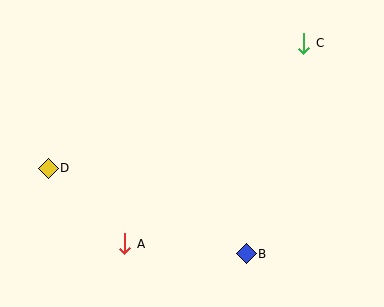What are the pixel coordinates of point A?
Point A is at (125, 244).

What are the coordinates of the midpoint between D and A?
The midpoint between D and A is at (86, 206).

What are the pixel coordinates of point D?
Point D is at (48, 168).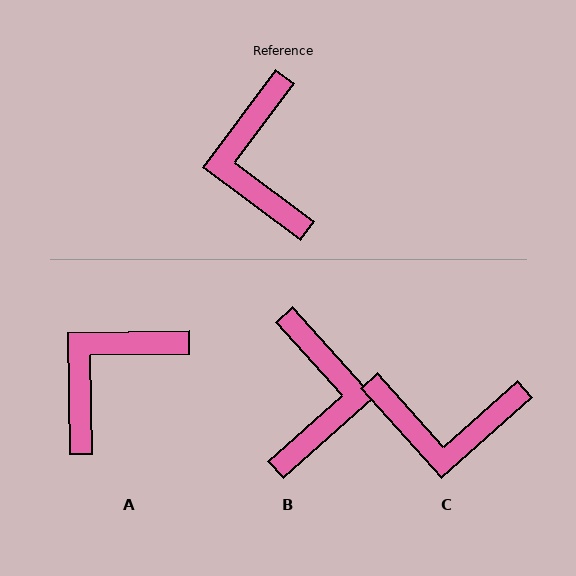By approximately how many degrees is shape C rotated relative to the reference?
Approximately 79 degrees counter-clockwise.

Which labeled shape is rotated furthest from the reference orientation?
B, about 169 degrees away.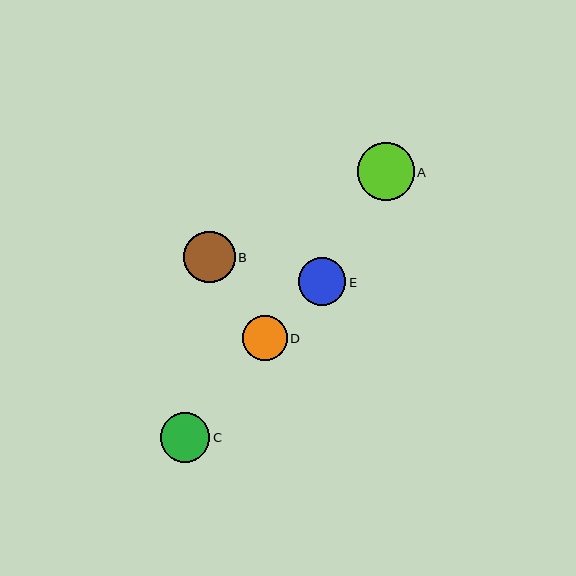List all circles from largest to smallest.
From largest to smallest: A, B, C, E, D.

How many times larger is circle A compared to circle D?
Circle A is approximately 1.3 times the size of circle D.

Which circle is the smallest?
Circle D is the smallest with a size of approximately 45 pixels.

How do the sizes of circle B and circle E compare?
Circle B and circle E are approximately the same size.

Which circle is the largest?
Circle A is the largest with a size of approximately 57 pixels.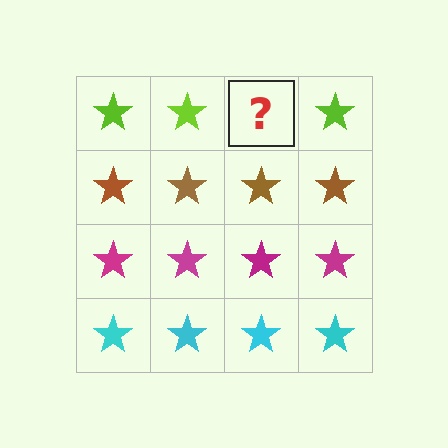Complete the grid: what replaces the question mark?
The question mark should be replaced with a lime star.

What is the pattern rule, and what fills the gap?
The rule is that each row has a consistent color. The gap should be filled with a lime star.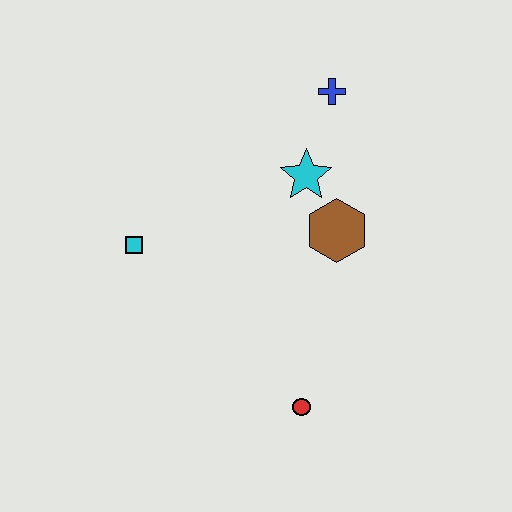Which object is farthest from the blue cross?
The red circle is farthest from the blue cross.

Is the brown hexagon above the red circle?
Yes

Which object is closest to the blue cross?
The cyan star is closest to the blue cross.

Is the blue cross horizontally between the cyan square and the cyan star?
No